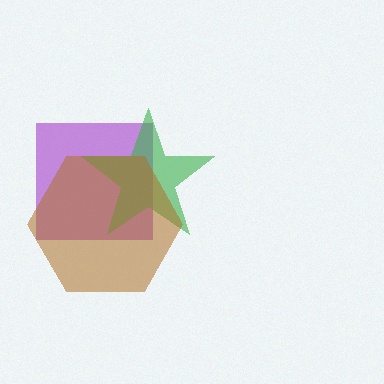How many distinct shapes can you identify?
There are 3 distinct shapes: a purple square, a green star, a brown hexagon.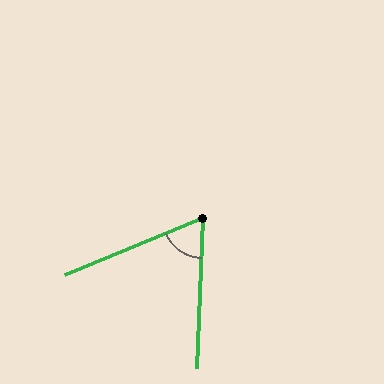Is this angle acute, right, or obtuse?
It is acute.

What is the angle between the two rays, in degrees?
Approximately 65 degrees.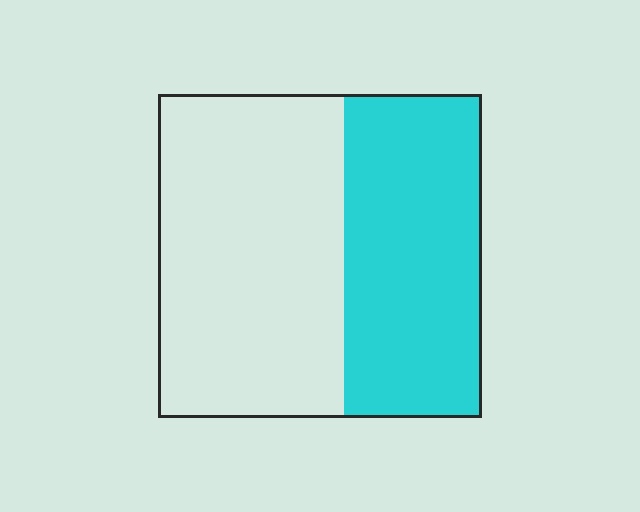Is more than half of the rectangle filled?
No.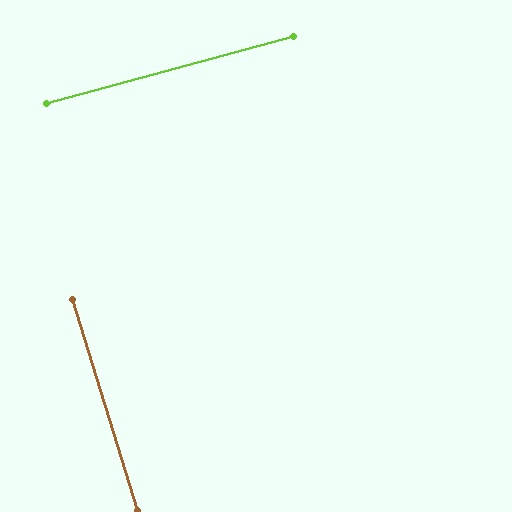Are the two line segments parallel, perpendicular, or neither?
Perpendicular — they meet at approximately 88°.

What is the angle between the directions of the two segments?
Approximately 88 degrees.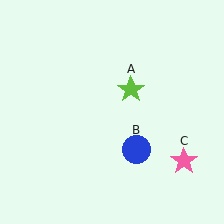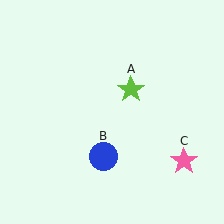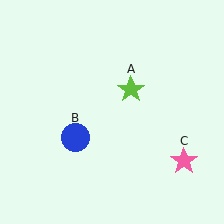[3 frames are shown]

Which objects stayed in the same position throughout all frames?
Lime star (object A) and pink star (object C) remained stationary.